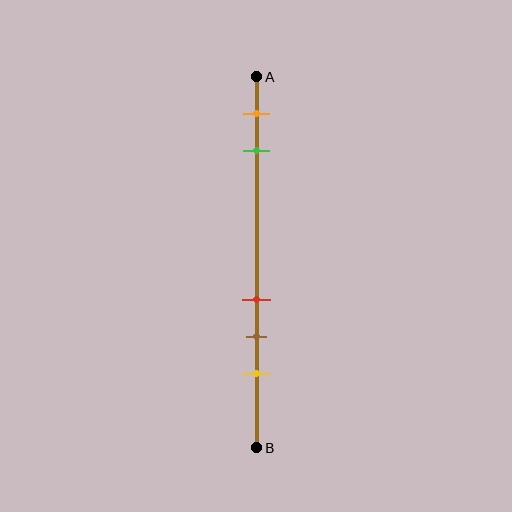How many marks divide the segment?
There are 5 marks dividing the segment.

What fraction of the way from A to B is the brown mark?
The brown mark is approximately 70% (0.7) of the way from A to B.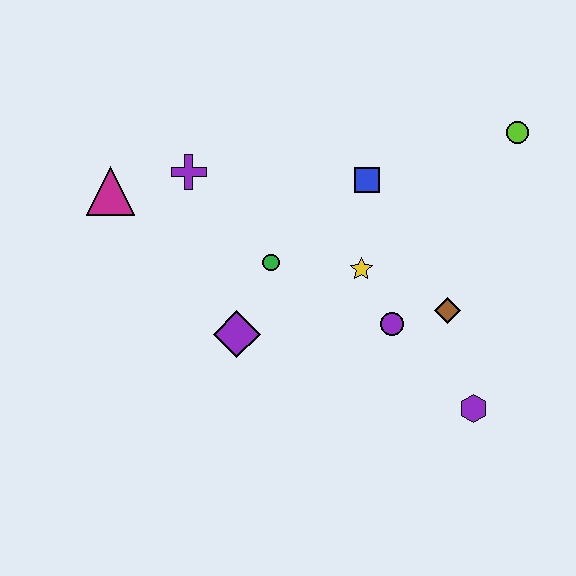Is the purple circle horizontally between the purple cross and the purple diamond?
No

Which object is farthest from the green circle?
The lime circle is farthest from the green circle.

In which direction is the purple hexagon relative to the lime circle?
The purple hexagon is below the lime circle.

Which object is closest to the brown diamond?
The purple circle is closest to the brown diamond.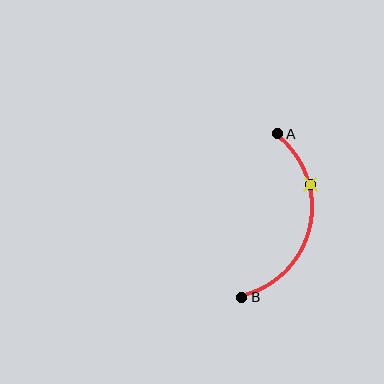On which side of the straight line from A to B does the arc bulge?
The arc bulges to the right of the straight line connecting A and B.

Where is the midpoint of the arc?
The arc midpoint is the point on the curve farthest from the straight line joining A and B. It sits to the right of that line.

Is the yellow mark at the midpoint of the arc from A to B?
No. The yellow mark lies on the arc but is closer to endpoint A. The arc midpoint would be at the point on the curve equidistant along the arc from both A and B.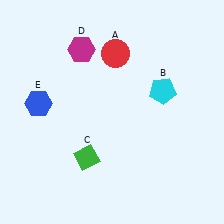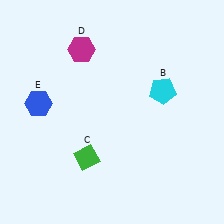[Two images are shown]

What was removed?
The red circle (A) was removed in Image 2.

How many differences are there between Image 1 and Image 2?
There is 1 difference between the two images.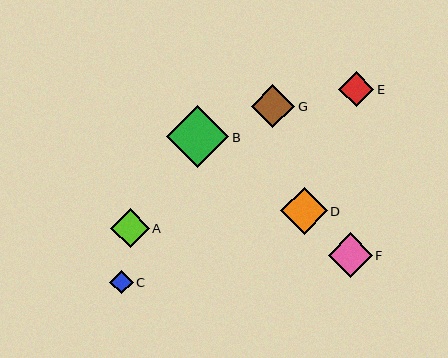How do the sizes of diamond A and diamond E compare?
Diamond A and diamond E are approximately the same size.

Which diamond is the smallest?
Diamond C is the smallest with a size of approximately 23 pixels.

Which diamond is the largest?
Diamond B is the largest with a size of approximately 62 pixels.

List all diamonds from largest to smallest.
From largest to smallest: B, D, F, G, A, E, C.